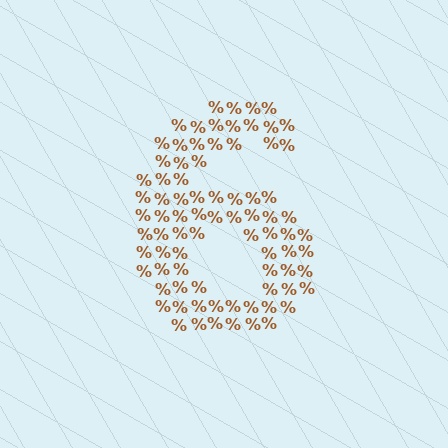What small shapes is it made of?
It is made of small percent signs.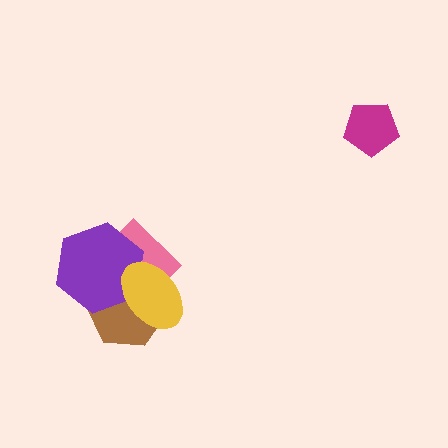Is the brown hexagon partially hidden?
Yes, it is partially covered by another shape.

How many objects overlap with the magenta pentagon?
0 objects overlap with the magenta pentagon.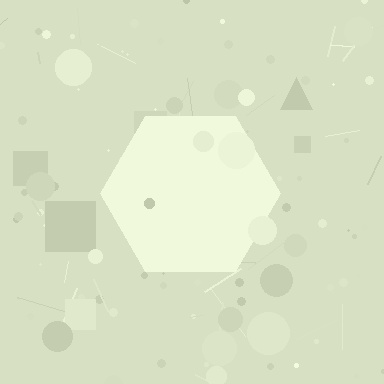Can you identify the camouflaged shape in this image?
The camouflaged shape is a hexagon.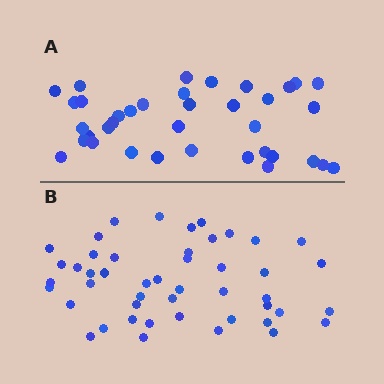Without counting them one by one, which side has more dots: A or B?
Region B (the bottom region) has more dots.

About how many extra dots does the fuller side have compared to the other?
Region B has roughly 10 or so more dots than region A.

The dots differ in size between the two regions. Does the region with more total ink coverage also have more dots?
No. Region A has more total ink coverage because its dots are larger, but region B actually contains more individual dots. Total area can be misleading — the number of items is what matters here.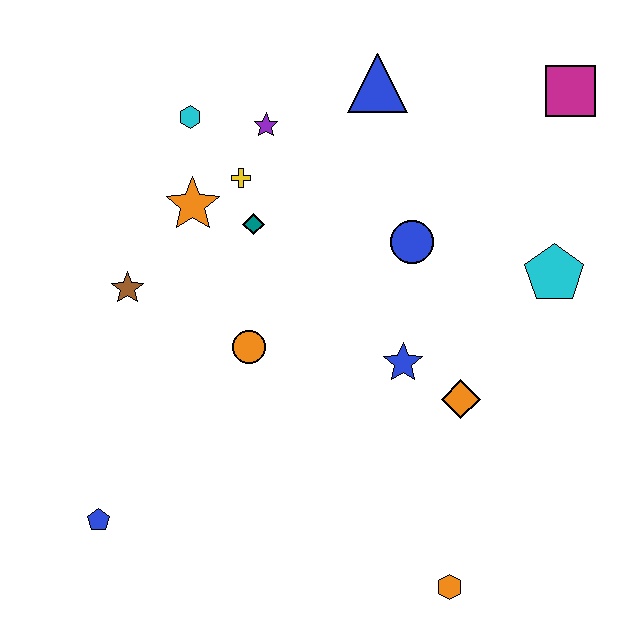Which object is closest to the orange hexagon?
The orange diamond is closest to the orange hexagon.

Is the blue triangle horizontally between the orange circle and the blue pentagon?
No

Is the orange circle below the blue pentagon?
No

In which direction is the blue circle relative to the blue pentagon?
The blue circle is to the right of the blue pentagon.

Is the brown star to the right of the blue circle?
No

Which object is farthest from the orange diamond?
The cyan hexagon is farthest from the orange diamond.